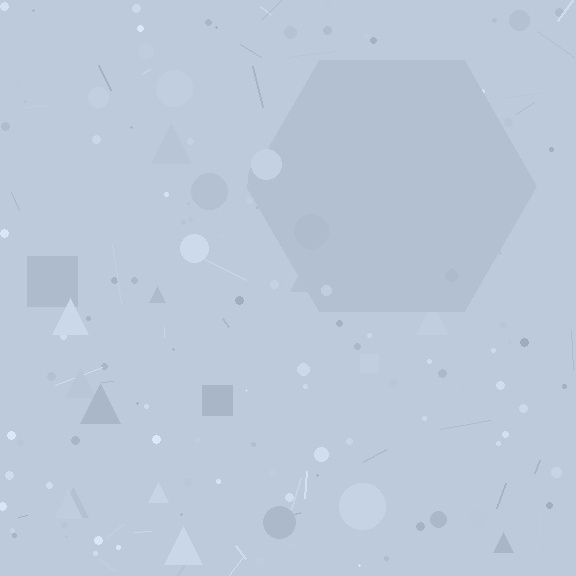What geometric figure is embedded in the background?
A hexagon is embedded in the background.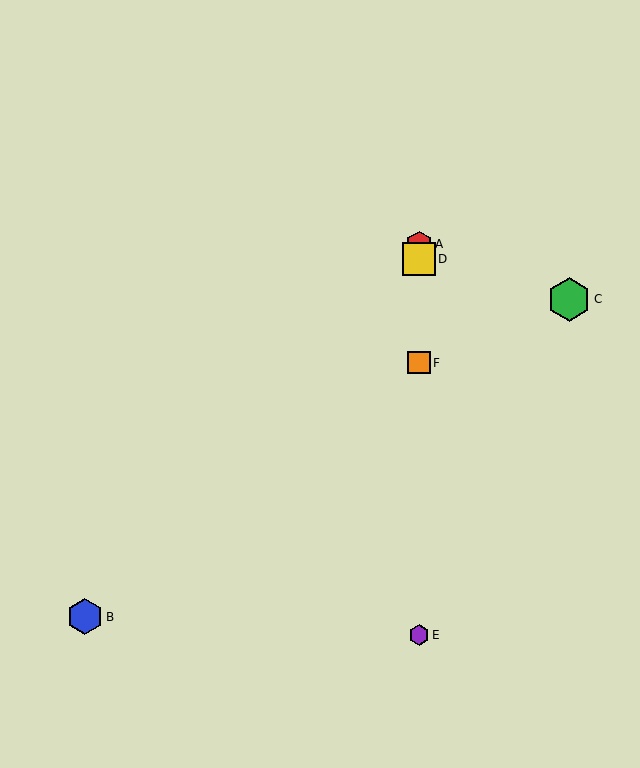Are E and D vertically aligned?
Yes, both are at x≈419.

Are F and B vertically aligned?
No, F is at x≈419 and B is at x≈85.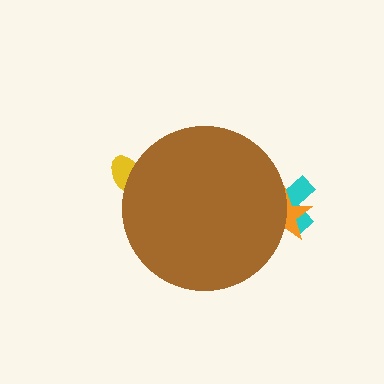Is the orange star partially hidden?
Yes, the orange star is partially hidden behind the brown circle.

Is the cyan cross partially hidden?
Yes, the cyan cross is partially hidden behind the brown circle.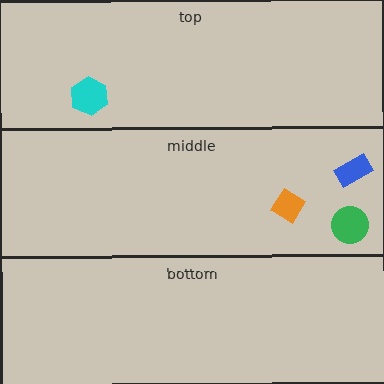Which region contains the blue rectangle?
The middle region.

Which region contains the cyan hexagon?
The top region.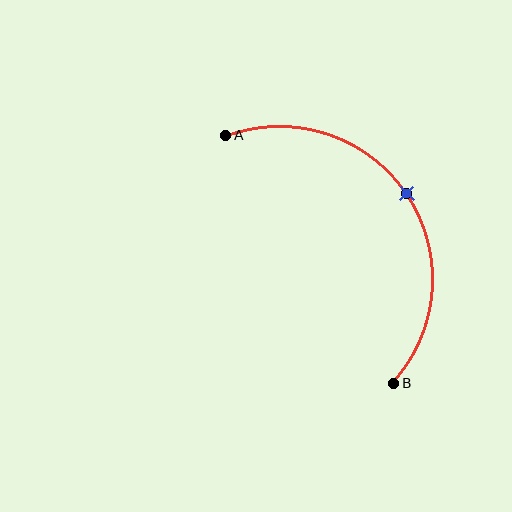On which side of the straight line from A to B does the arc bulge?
The arc bulges above and to the right of the straight line connecting A and B.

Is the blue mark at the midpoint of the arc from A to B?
Yes. The blue mark lies on the arc at equal arc-length from both A and B — it is the arc midpoint.